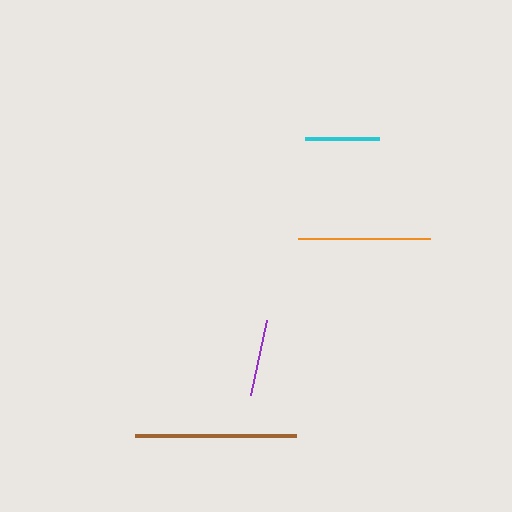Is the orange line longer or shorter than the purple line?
The orange line is longer than the purple line.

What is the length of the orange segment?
The orange segment is approximately 132 pixels long.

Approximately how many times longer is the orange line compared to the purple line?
The orange line is approximately 1.7 times the length of the purple line.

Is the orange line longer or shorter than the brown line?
The brown line is longer than the orange line.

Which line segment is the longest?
The brown line is the longest at approximately 161 pixels.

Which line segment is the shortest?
The cyan line is the shortest at approximately 74 pixels.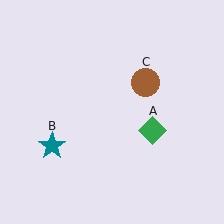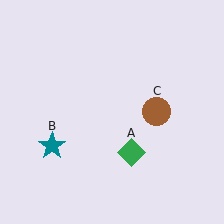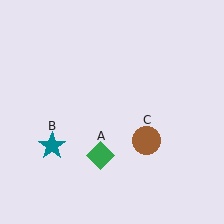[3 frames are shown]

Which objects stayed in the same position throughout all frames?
Teal star (object B) remained stationary.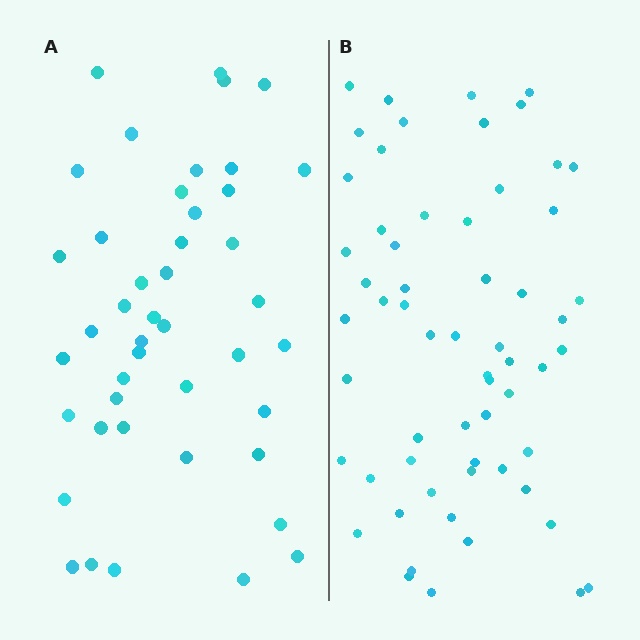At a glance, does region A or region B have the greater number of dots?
Region B (the right region) has more dots.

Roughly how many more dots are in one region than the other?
Region B has approximately 15 more dots than region A.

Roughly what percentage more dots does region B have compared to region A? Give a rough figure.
About 35% more.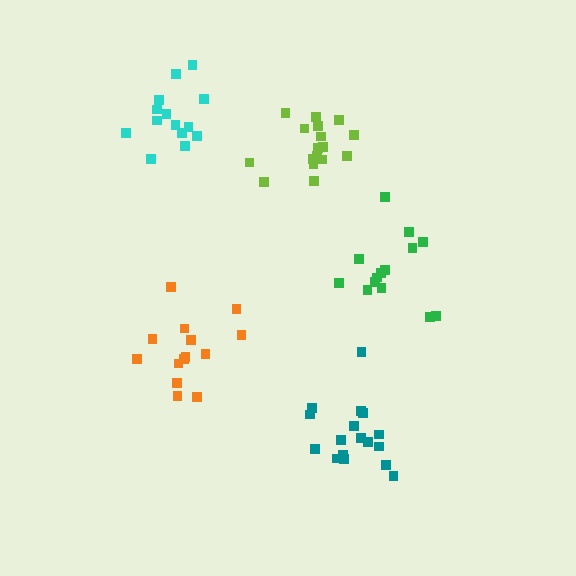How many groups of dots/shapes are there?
There are 5 groups.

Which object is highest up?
The cyan cluster is topmost.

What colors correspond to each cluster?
The clusters are colored: lime, orange, teal, cyan, green.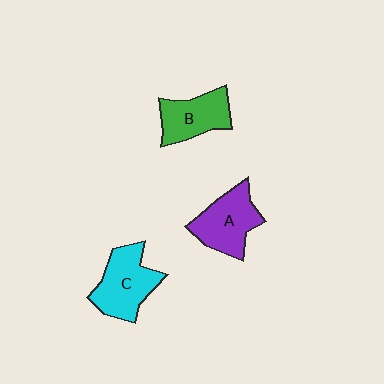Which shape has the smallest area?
Shape B (green).